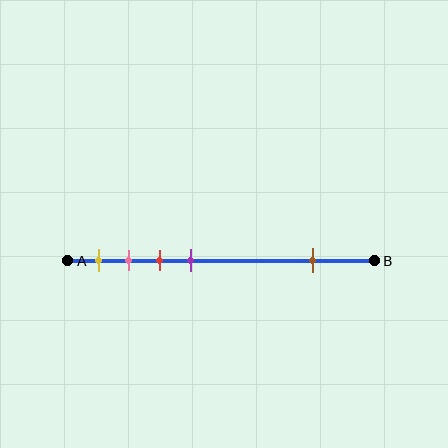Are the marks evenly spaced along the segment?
No, the marks are not evenly spaced.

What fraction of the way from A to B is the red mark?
The red mark is approximately 30% (0.3) of the way from A to B.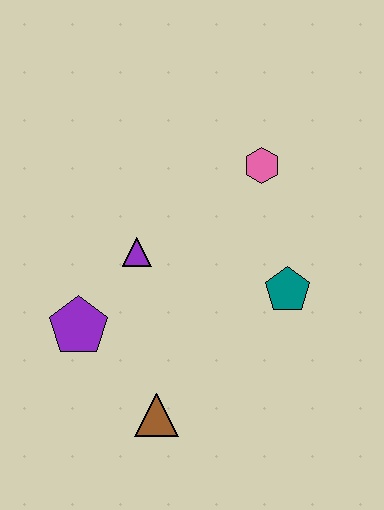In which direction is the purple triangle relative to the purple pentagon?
The purple triangle is above the purple pentagon.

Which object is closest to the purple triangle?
The purple pentagon is closest to the purple triangle.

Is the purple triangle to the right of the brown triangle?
No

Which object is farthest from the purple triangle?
The brown triangle is farthest from the purple triangle.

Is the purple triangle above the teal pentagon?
Yes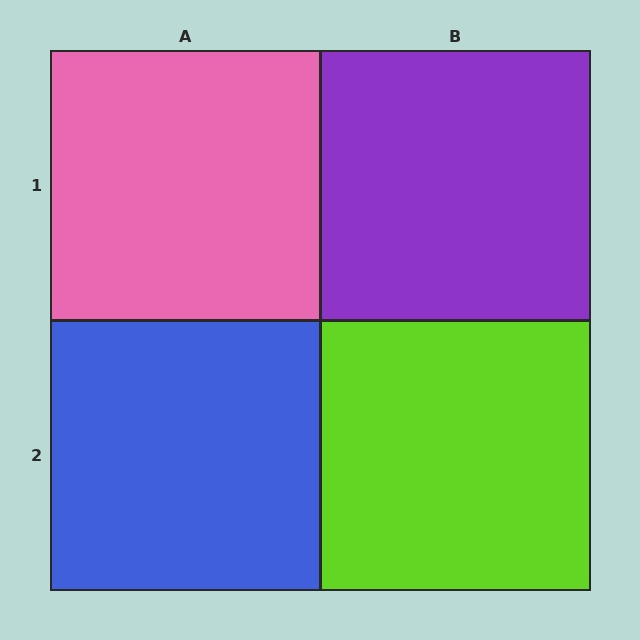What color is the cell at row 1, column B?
Purple.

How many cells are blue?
1 cell is blue.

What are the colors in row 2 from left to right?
Blue, lime.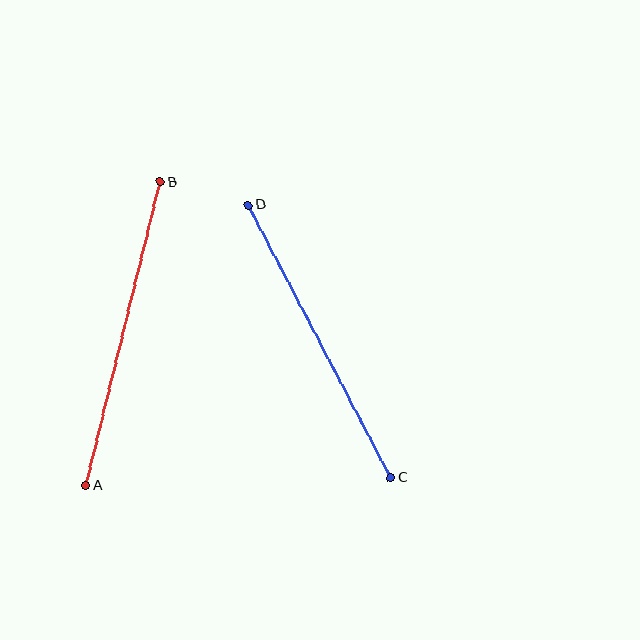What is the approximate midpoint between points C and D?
The midpoint is at approximately (320, 341) pixels.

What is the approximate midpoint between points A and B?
The midpoint is at approximately (123, 334) pixels.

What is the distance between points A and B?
The distance is approximately 313 pixels.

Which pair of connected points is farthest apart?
Points A and B are farthest apart.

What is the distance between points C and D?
The distance is approximately 308 pixels.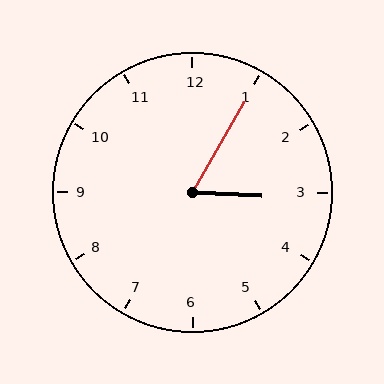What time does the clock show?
3:05.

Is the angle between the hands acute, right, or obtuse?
It is acute.